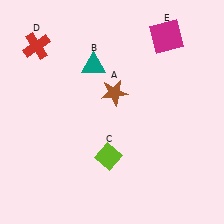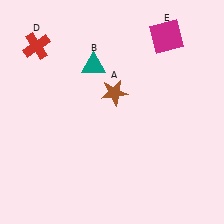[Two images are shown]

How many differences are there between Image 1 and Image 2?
There is 1 difference between the two images.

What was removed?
The lime diamond (C) was removed in Image 2.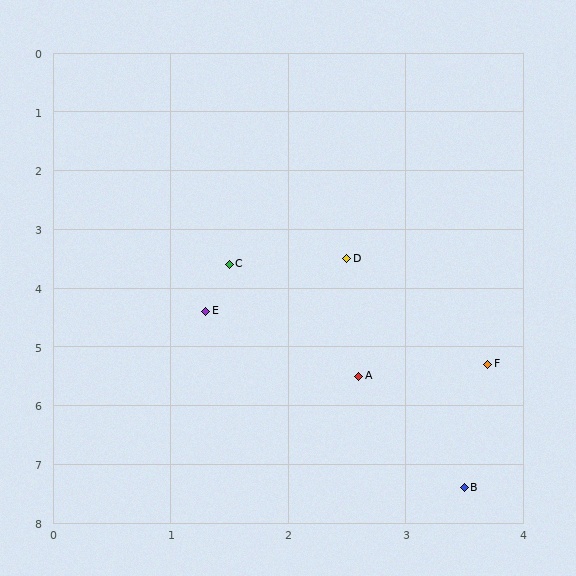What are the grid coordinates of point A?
Point A is at approximately (2.6, 5.5).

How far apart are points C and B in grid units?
Points C and B are about 4.3 grid units apart.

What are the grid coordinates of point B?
Point B is at approximately (3.5, 7.4).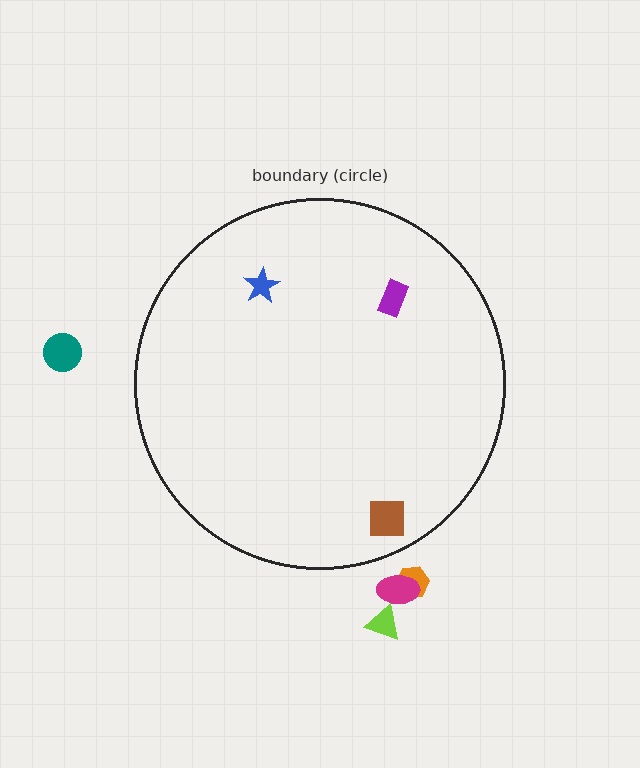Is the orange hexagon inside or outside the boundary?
Outside.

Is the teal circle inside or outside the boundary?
Outside.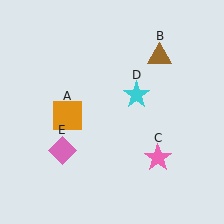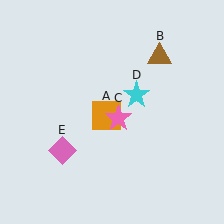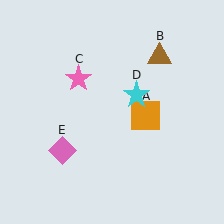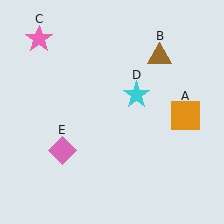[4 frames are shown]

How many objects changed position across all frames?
2 objects changed position: orange square (object A), pink star (object C).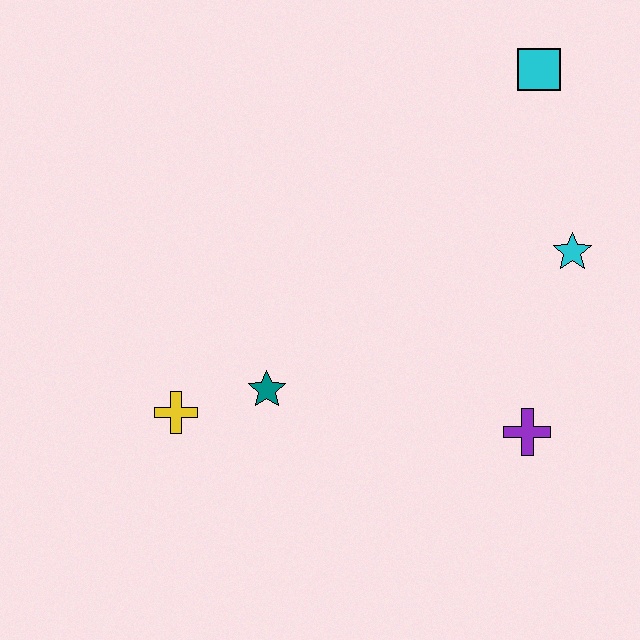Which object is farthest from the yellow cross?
The cyan square is farthest from the yellow cross.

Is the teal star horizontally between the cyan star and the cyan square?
No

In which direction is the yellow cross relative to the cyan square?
The yellow cross is to the left of the cyan square.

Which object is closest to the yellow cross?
The teal star is closest to the yellow cross.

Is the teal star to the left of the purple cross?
Yes